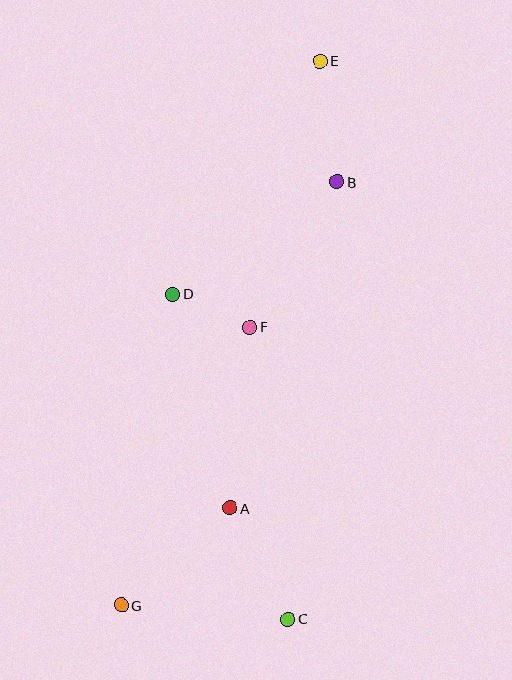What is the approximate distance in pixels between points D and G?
The distance between D and G is approximately 315 pixels.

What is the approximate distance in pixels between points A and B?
The distance between A and B is approximately 343 pixels.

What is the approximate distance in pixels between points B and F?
The distance between B and F is approximately 169 pixels.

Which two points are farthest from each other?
Points E and G are farthest from each other.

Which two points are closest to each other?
Points D and F are closest to each other.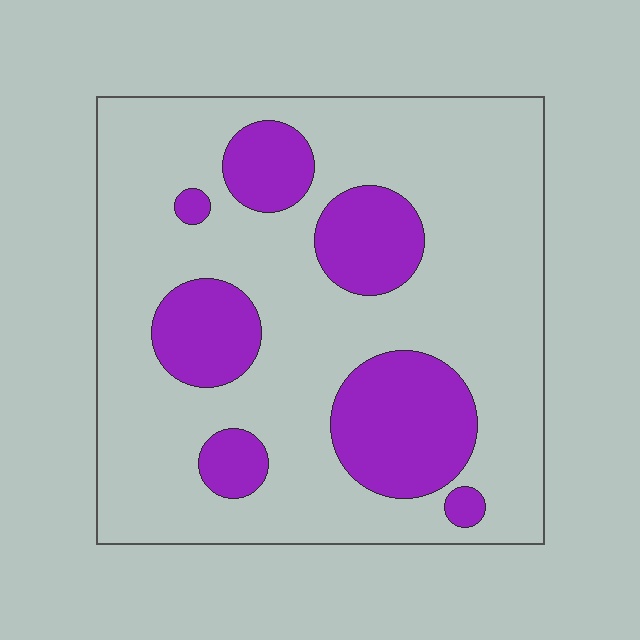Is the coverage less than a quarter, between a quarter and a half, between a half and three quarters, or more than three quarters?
Less than a quarter.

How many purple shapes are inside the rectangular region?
7.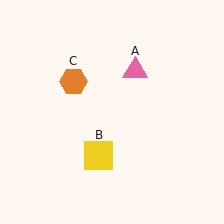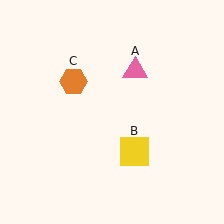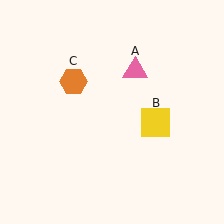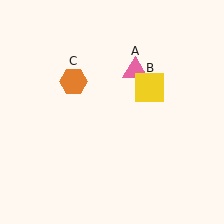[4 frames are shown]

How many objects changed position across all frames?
1 object changed position: yellow square (object B).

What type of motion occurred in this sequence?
The yellow square (object B) rotated counterclockwise around the center of the scene.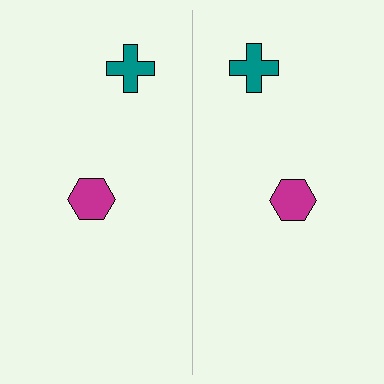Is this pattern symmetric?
Yes, this pattern has bilateral (reflection) symmetry.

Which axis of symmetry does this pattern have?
The pattern has a vertical axis of symmetry running through the center of the image.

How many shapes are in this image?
There are 4 shapes in this image.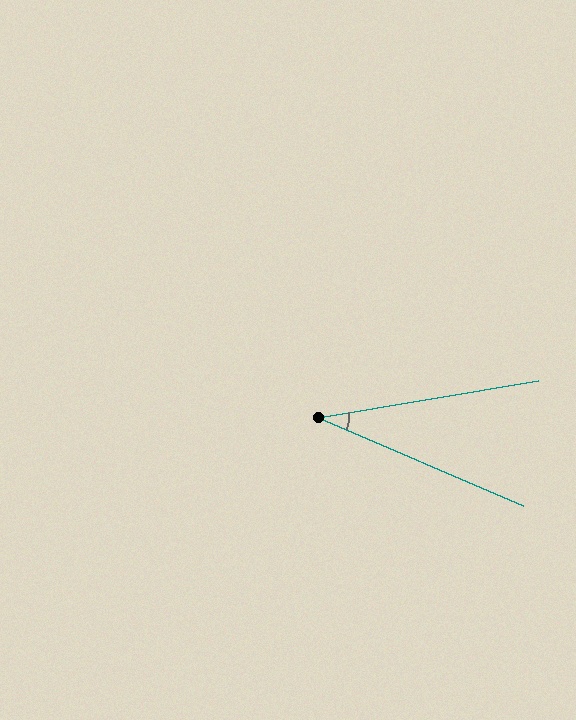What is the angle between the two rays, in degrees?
Approximately 33 degrees.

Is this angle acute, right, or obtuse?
It is acute.